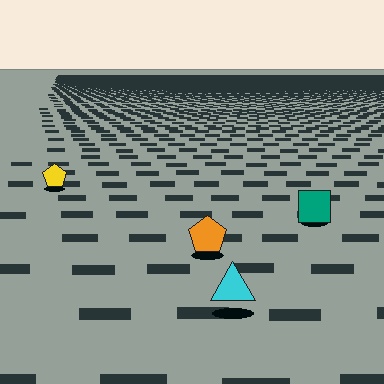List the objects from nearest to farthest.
From nearest to farthest: the cyan triangle, the orange pentagon, the teal square, the yellow pentagon.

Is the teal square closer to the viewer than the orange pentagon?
No. The orange pentagon is closer — you can tell from the texture gradient: the ground texture is coarser near it.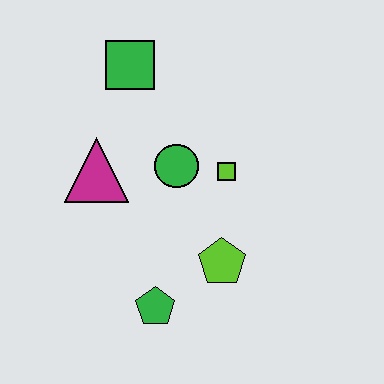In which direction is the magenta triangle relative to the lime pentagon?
The magenta triangle is to the left of the lime pentagon.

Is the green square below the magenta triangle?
No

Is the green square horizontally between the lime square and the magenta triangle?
Yes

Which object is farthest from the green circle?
The green pentagon is farthest from the green circle.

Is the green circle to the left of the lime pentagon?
Yes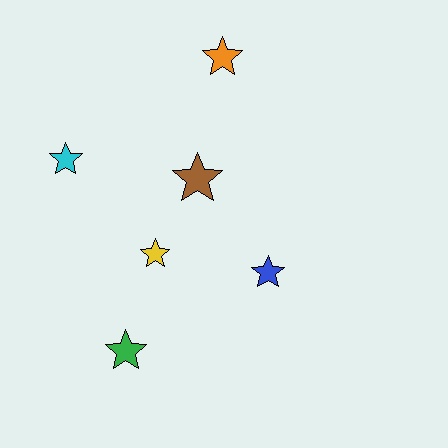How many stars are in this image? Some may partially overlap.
There are 6 stars.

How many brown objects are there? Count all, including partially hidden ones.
There is 1 brown object.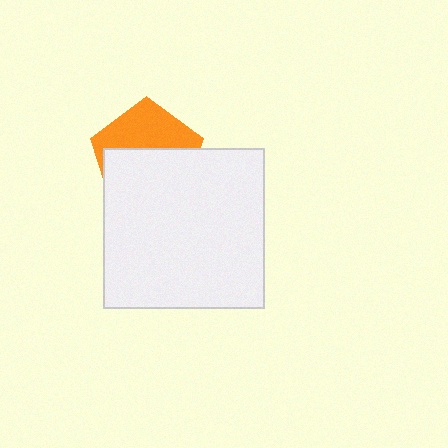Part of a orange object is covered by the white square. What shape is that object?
It is a pentagon.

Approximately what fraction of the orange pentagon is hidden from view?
Roughly 58% of the orange pentagon is hidden behind the white square.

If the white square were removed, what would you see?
You would see the complete orange pentagon.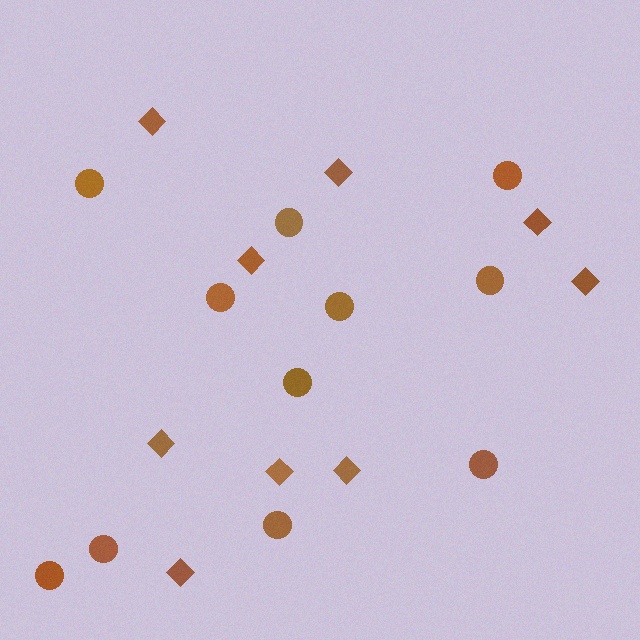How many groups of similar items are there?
There are 2 groups: one group of circles (11) and one group of diamonds (9).